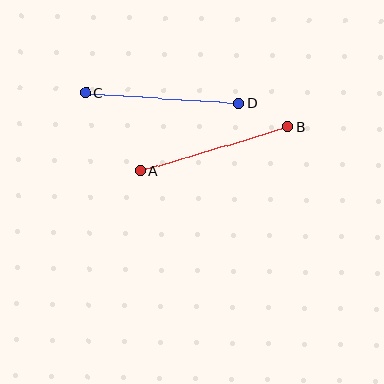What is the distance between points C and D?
The distance is approximately 154 pixels.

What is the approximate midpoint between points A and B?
The midpoint is at approximately (214, 149) pixels.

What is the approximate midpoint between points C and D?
The midpoint is at approximately (162, 98) pixels.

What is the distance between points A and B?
The distance is approximately 154 pixels.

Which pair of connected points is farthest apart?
Points C and D are farthest apart.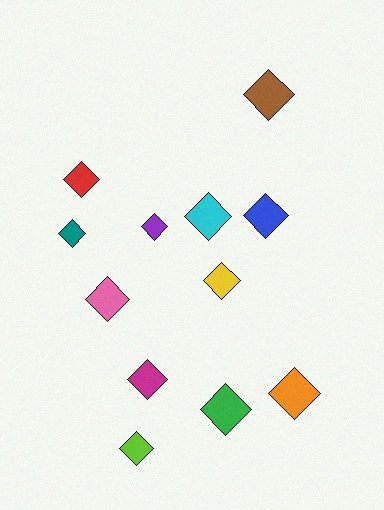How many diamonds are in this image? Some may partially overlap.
There are 12 diamonds.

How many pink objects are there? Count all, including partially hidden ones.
There is 1 pink object.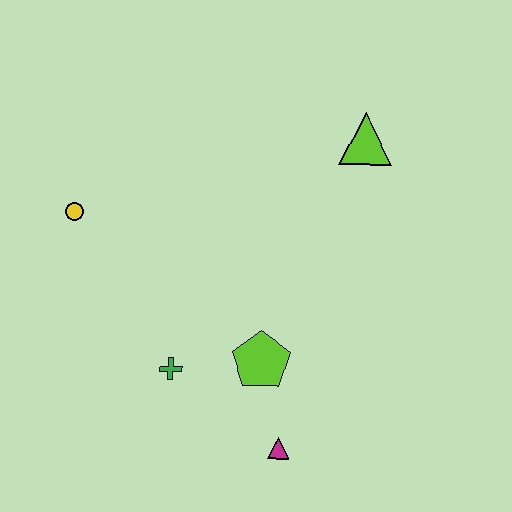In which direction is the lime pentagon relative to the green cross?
The lime pentagon is to the right of the green cross.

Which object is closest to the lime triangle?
The lime pentagon is closest to the lime triangle.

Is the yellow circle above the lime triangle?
No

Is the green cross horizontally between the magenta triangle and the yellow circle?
Yes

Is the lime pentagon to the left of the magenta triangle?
Yes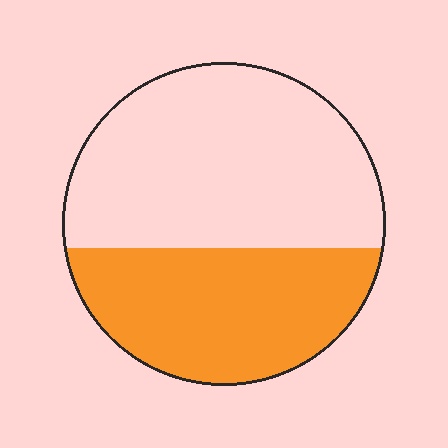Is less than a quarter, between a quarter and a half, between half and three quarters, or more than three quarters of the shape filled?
Between a quarter and a half.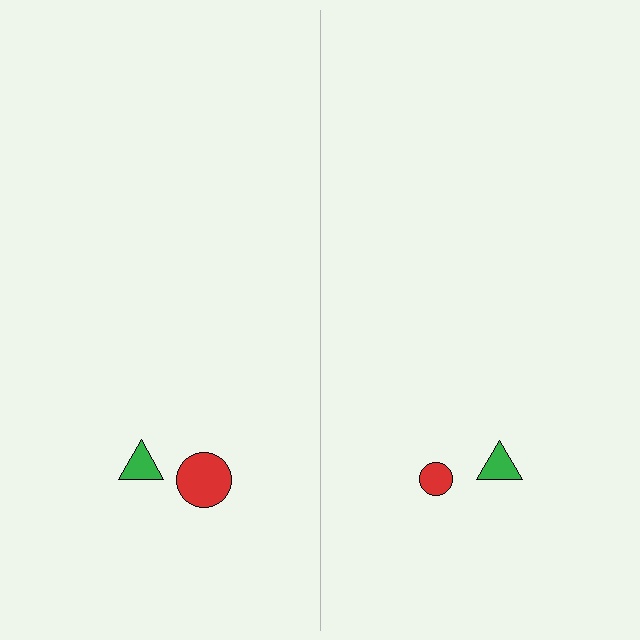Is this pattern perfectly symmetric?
No, the pattern is not perfectly symmetric. The red circle on the right side has a different size than its mirror counterpart.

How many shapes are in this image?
There are 4 shapes in this image.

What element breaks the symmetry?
The red circle on the right side has a different size than its mirror counterpart.